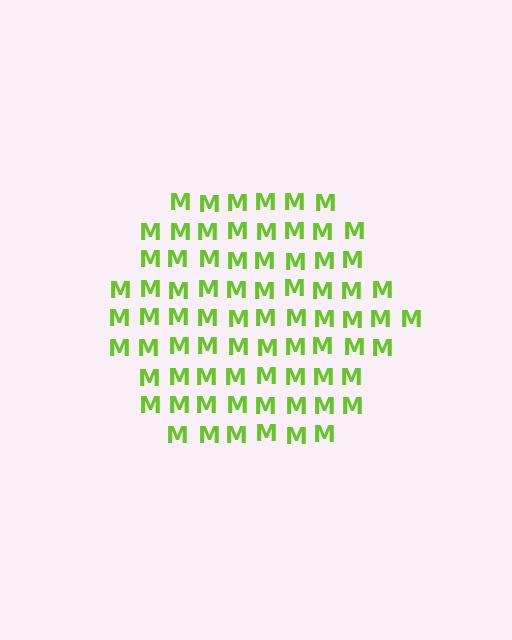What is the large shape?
The large shape is a hexagon.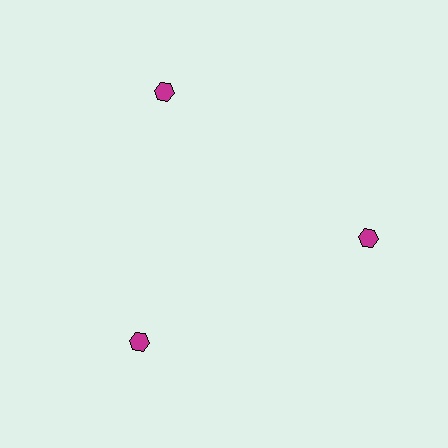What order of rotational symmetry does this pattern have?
This pattern has 3-fold rotational symmetry.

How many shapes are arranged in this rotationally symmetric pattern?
There are 3 shapes, arranged in 3 groups of 1.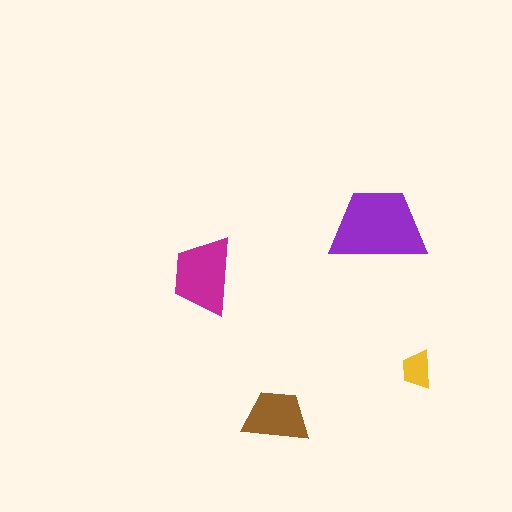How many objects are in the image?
There are 4 objects in the image.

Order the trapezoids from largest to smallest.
the purple one, the magenta one, the brown one, the yellow one.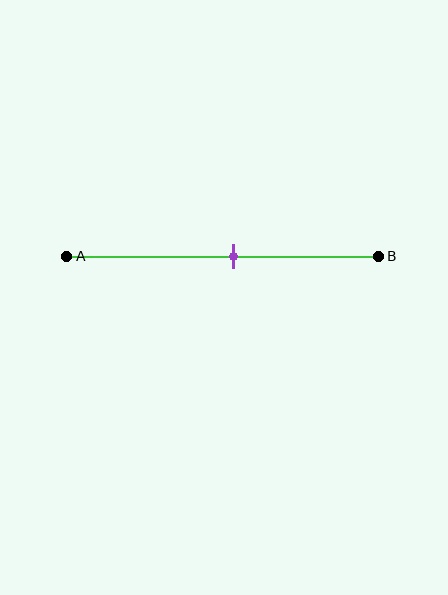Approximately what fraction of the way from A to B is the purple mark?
The purple mark is approximately 55% of the way from A to B.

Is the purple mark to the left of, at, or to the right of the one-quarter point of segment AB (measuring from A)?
The purple mark is to the right of the one-quarter point of segment AB.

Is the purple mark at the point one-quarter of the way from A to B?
No, the mark is at about 55% from A, not at the 25% one-quarter point.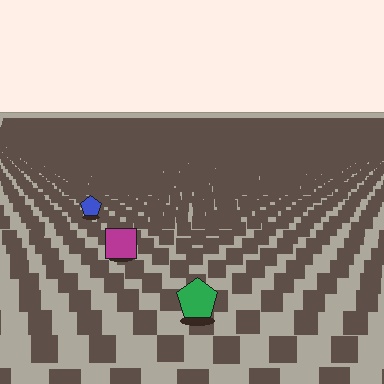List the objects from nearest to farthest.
From nearest to farthest: the green pentagon, the magenta square, the blue pentagon.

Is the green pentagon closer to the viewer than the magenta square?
Yes. The green pentagon is closer — you can tell from the texture gradient: the ground texture is coarser near it.